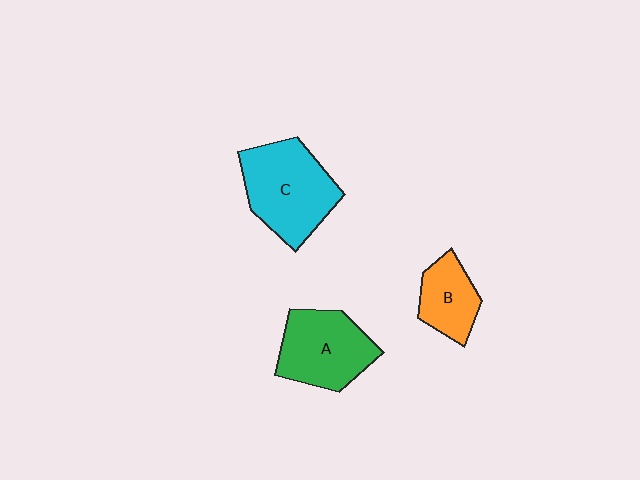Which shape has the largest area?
Shape C (cyan).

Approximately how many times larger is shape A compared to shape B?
Approximately 1.6 times.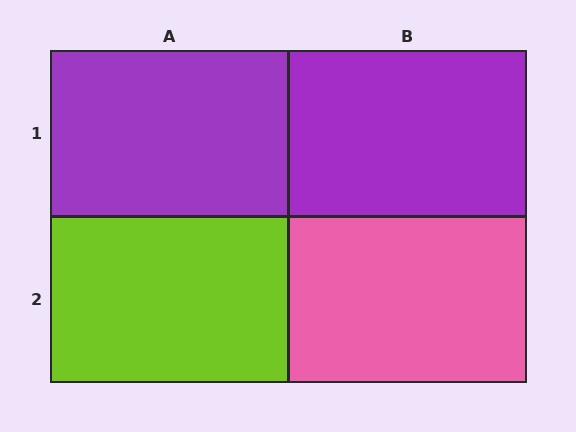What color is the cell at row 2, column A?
Lime.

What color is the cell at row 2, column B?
Pink.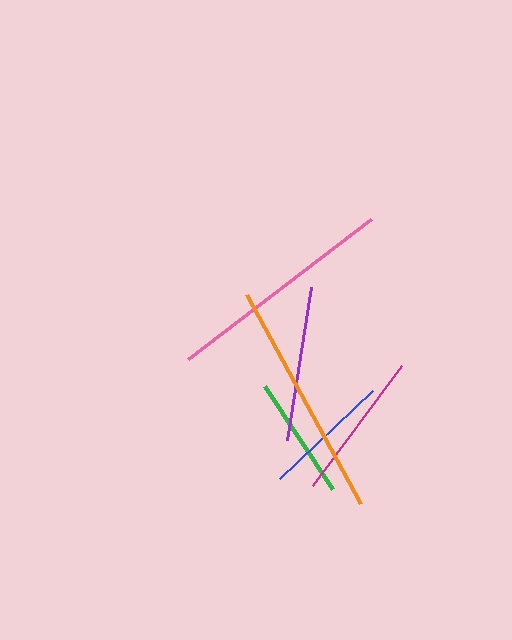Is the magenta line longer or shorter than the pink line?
The pink line is longer than the magenta line.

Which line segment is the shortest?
The green line is the shortest at approximately 123 pixels.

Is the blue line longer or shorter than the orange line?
The orange line is longer than the blue line.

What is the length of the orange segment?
The orange segment is approximately 238 pixels long.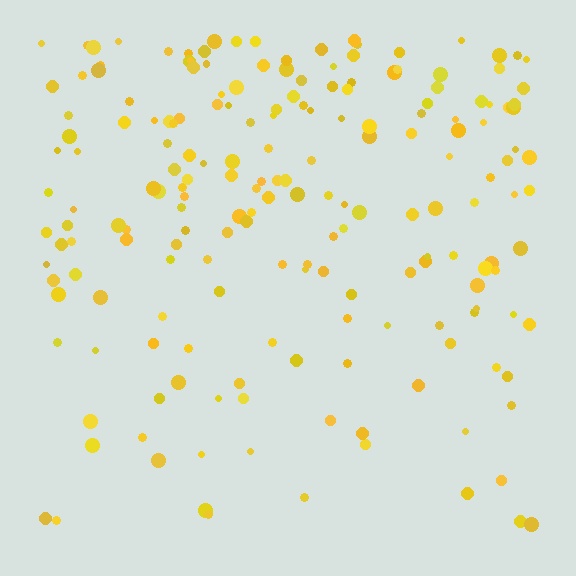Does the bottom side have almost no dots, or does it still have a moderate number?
Still a moderate number, just noticeably fewer than the top.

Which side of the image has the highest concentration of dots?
The top.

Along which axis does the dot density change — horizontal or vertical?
Vertical.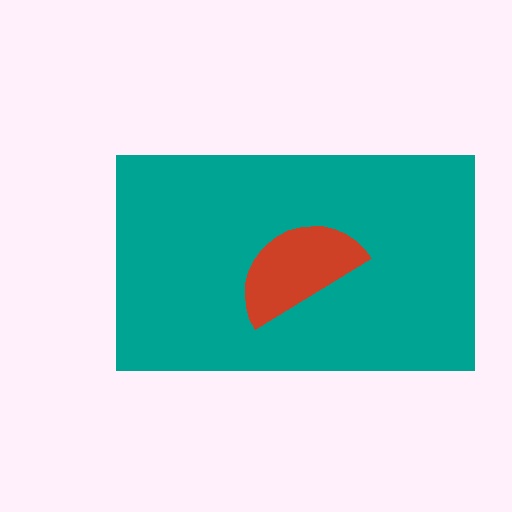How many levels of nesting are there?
2.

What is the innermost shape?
The red semicircle.